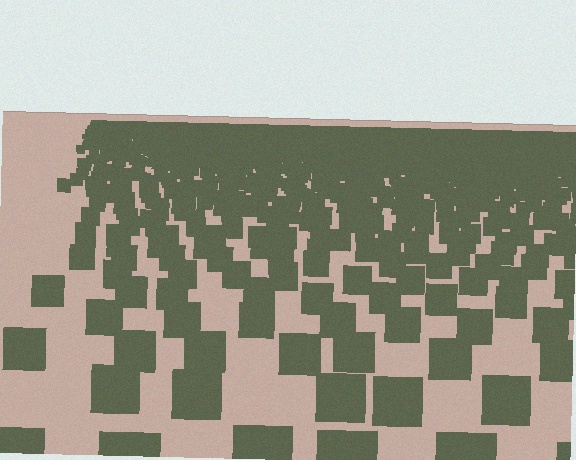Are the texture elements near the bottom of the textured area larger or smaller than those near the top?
Larger. Near the bottom, elements are closer to the viewer and appear at a bigger on-screen size.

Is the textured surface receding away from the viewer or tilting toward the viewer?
The surface is receding away from the viewer. Texture elements get smaller and denser toward the top.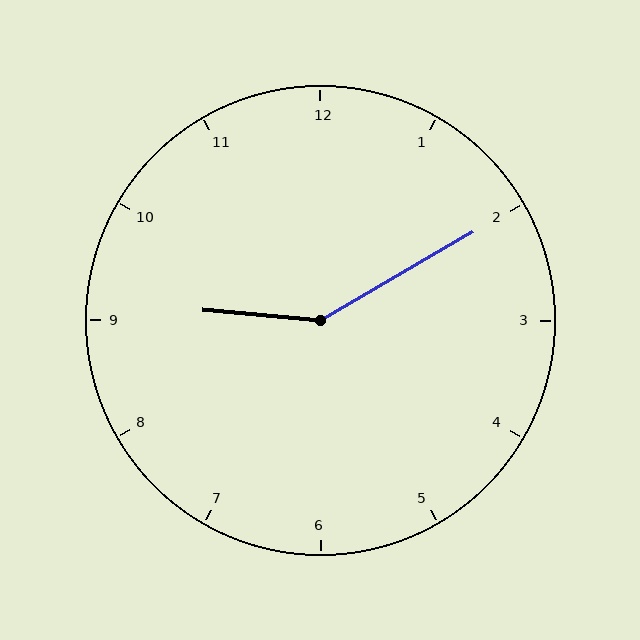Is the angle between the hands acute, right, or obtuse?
It is obtuse.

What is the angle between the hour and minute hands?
Approximately 145 degrees.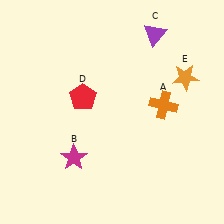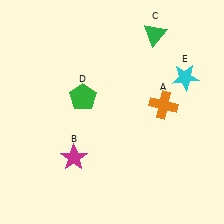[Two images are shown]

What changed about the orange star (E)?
In Image 1, E is orange. In Image 2, it changed to cyan.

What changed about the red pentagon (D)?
In Image 1, D is red. In Image 2, it changed to green.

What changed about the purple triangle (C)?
In Image 1, C is purple. In Image 2, it changed to green.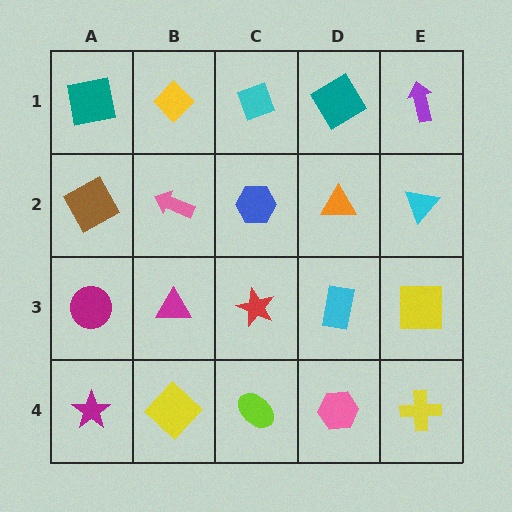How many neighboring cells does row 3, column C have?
4.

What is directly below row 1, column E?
A cyan triangle.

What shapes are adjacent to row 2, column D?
A teal diamond (row 1, column D), a cyan rectangle (row 3, column D), a blue hexagon (row 2, column C), a cyan triangle (row 2, column E).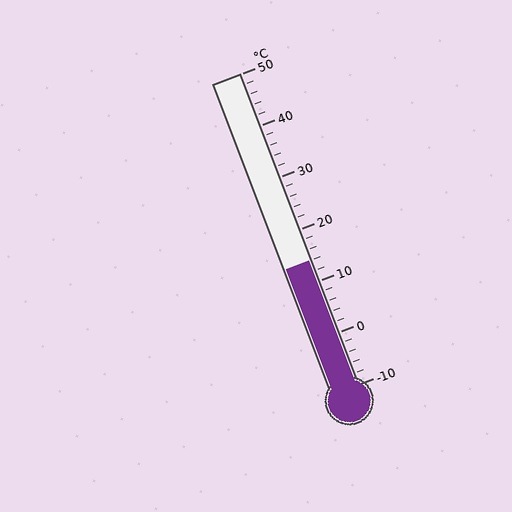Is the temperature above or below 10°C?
The temperature is above 10°C.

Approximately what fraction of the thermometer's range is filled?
The thermometer is filled to approximately 40% of its range.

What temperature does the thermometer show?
The thermometer shows approximately 14°C.